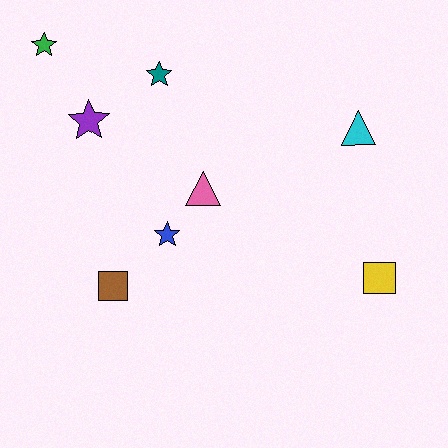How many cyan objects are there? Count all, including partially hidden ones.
There is 1 cyan object.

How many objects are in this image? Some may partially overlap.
There are 8 objects.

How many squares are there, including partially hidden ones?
There are 2 squares.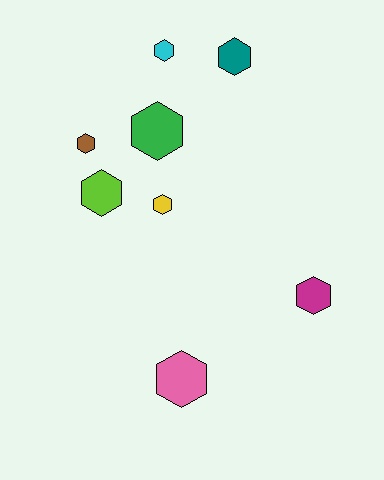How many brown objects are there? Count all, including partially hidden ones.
There is 1 brown object.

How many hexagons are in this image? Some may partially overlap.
There are 8 hexagons.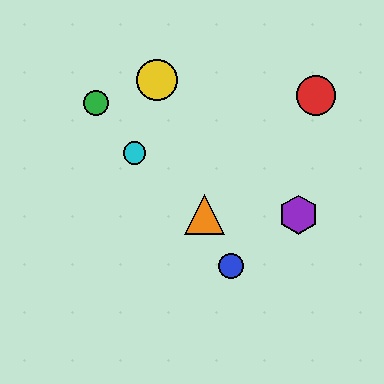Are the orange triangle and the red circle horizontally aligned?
No, the orange triangle is at y≈215 and the red circle is at y≈95.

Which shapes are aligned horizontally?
The purple hexagon, the orange triangle are aligned horizontally.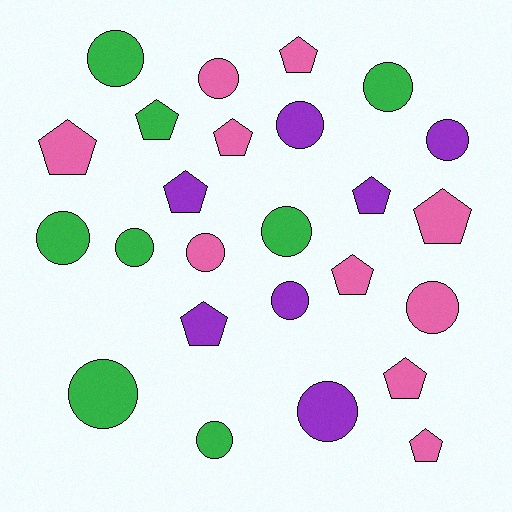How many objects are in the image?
There are 25 objects.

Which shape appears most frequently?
Circle, with 14 objects.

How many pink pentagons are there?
There are 7 pink pentagons.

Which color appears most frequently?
Pink, with 10 objects.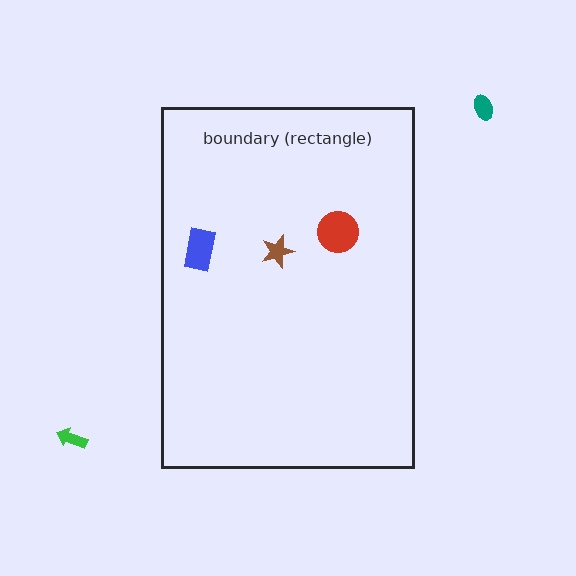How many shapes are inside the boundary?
3 inside, 2 outside.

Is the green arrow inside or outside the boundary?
Outside.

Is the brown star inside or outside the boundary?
Inside.